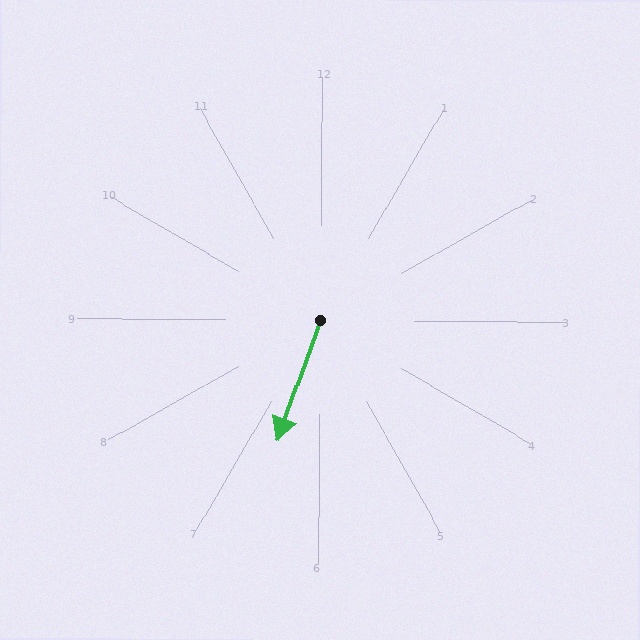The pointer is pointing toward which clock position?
Roughly 7 o'clock.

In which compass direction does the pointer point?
South.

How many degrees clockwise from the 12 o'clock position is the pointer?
Approximately 199 degrees.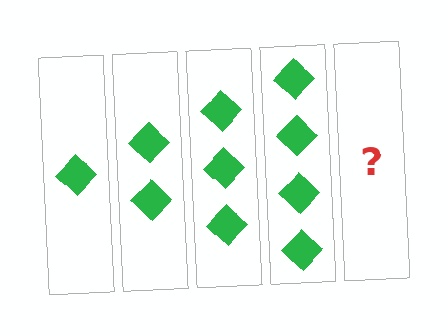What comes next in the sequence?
The next element should be 5 diamonds.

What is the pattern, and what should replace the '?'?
The pattern is that each step adds one more diamond. The '?' should be 5 diamonds.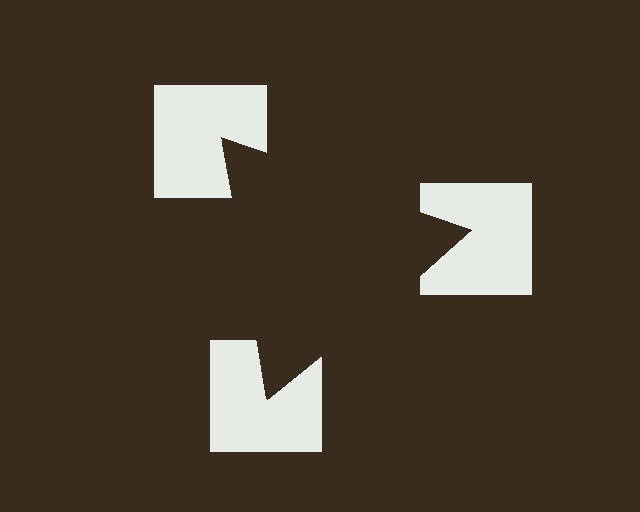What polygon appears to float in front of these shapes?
An illusory triangle — its edges are inferred from the aligned wedge cuts in the notched squares, not physically drawn.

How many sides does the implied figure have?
3 sides.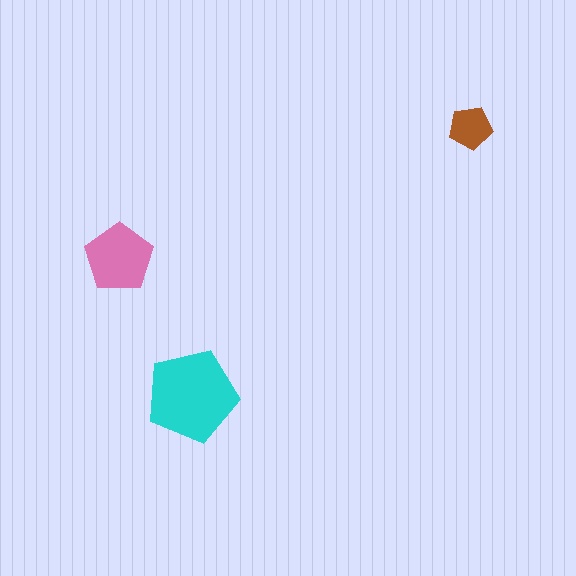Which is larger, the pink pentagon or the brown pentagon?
The pink one.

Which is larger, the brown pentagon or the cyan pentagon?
The cyan one.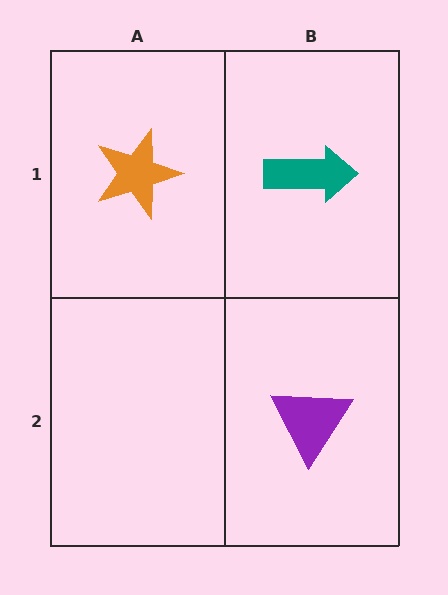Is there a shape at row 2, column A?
No, that cell is empty.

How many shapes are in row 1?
2 shapes.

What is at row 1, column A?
An orange star.